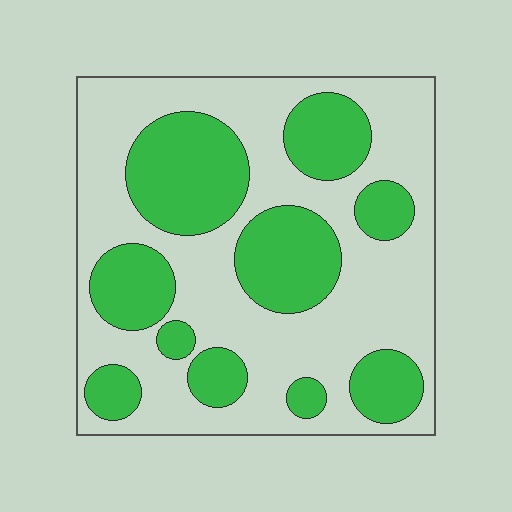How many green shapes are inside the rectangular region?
10.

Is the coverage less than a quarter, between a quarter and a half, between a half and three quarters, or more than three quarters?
Between a quarter and a half.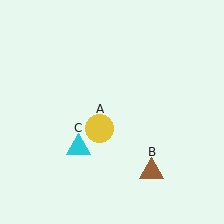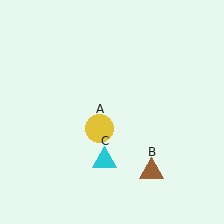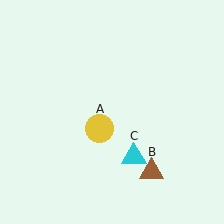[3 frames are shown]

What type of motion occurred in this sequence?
The cyan triangle (object C) rotated counterclockwise around the center of the scene.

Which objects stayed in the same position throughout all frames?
Yellow circle (object A) and brown triangle (object B) remained stationary.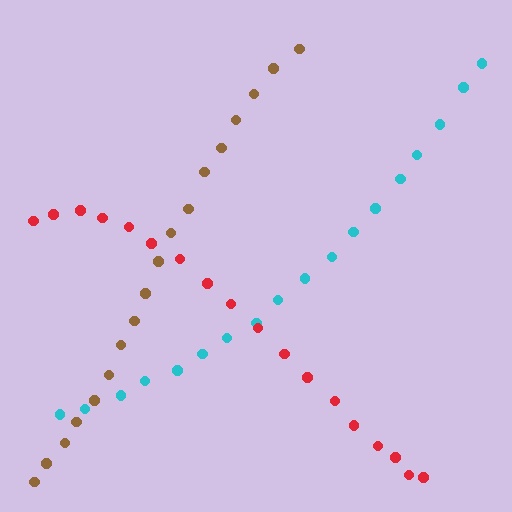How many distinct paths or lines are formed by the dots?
There are 3 distinct paths.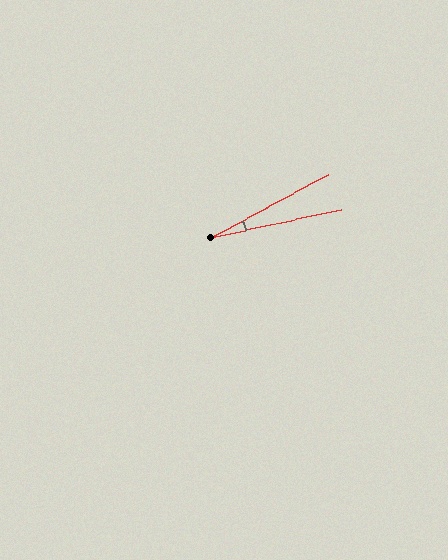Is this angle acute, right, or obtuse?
It is acute.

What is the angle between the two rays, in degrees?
Approximately 16 degrees.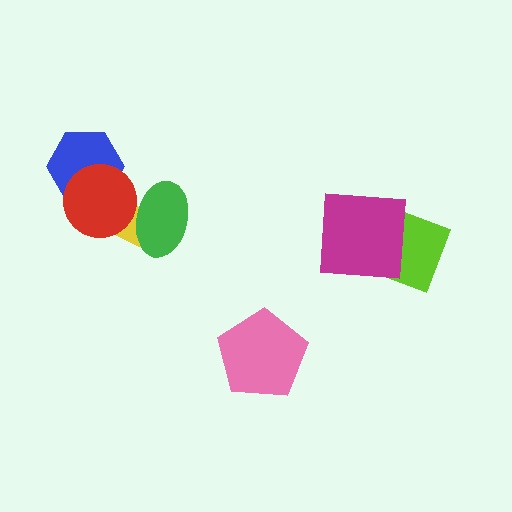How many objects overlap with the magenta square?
1 object overlaps with the magenta square.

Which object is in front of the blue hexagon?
The red circle is in front of the blue hexagon.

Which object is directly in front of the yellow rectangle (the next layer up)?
The red circle is directly in front of the yellow rectangle.